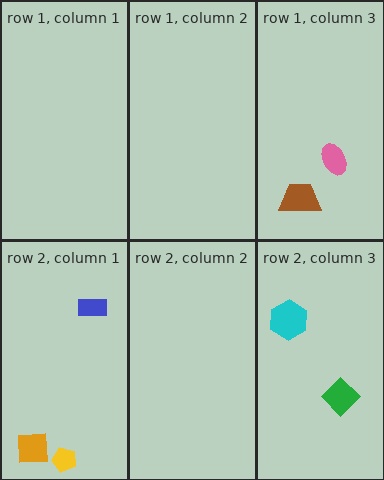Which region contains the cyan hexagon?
The row 2, column 3 region.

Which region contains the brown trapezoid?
The row 1, column 3 region.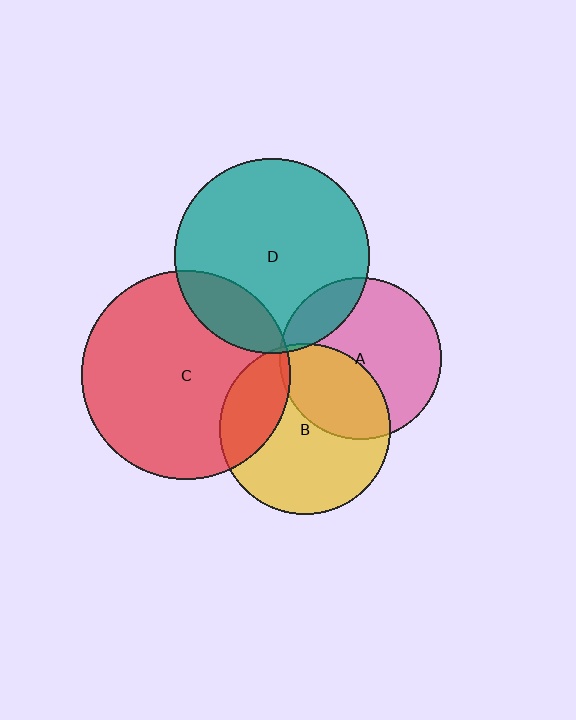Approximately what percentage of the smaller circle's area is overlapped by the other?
Approximately 15%.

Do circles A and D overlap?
Yes.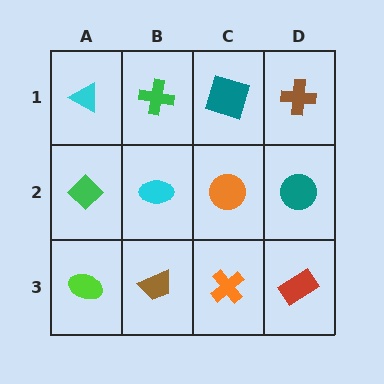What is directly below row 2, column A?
A lime ellipse.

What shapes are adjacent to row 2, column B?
A green cross (row 1, column B), a brown trapezoid (row 3, column B), a green diamond (row 2, column A), an orange circle (row 2, column C).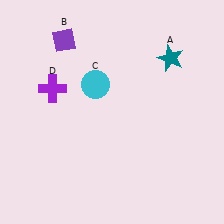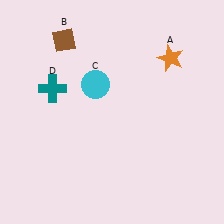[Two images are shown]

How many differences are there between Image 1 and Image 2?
There are 3 differences between the two images.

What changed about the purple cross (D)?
In Image 1, D is purple. In Image 2, it changed to teal.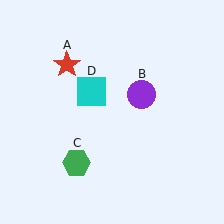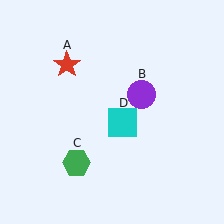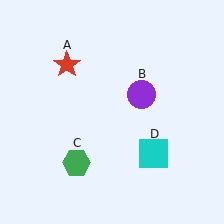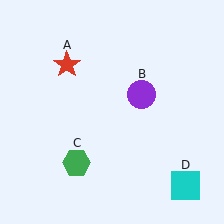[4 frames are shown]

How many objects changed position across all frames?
1 object changed position: cyan square (object D).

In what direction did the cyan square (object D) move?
The cyan square (object D) moved down and to the right.